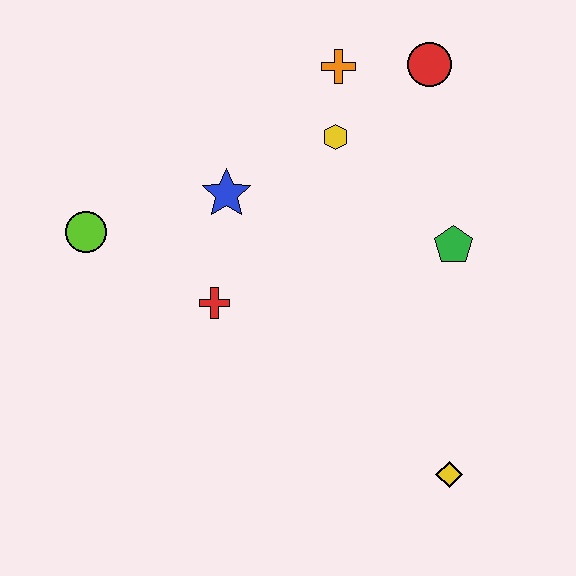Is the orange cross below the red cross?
No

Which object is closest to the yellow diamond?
The green pentagon is closest to the yellow diamond.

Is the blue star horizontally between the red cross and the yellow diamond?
Yes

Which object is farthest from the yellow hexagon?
The yellow diamond is farthest from the yellow hexagon.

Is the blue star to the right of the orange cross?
No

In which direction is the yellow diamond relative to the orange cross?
The yellow diamond is below the orange cross.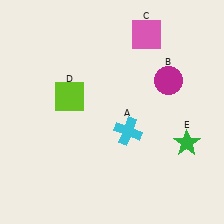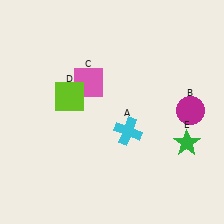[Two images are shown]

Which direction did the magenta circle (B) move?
The magenta circle (B) moved down.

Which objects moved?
The objects that moved are: the magenta circle (B), the pink square (C).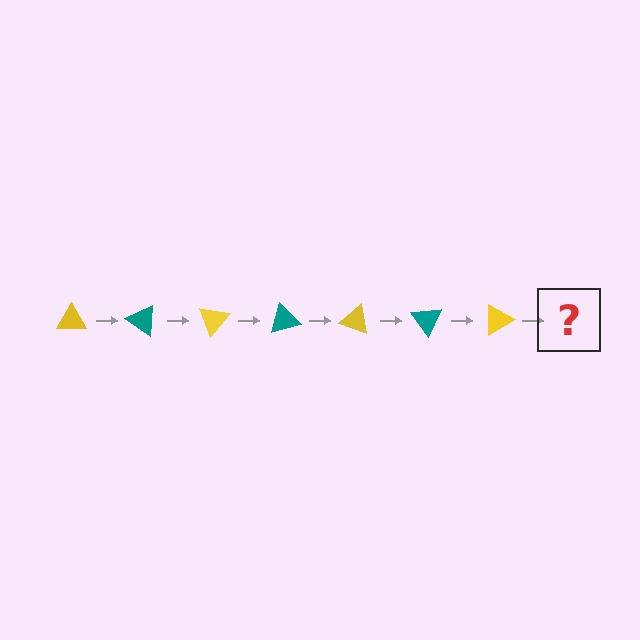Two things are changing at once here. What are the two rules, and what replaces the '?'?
The two rules are that it rotates 35 degrees each step and the color cycles through yellow and teal. The '?' should be a teal triangle, rotated 245 degrees from the start.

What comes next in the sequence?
The next element should be a teal triangle, rotated 245 degrees from the start.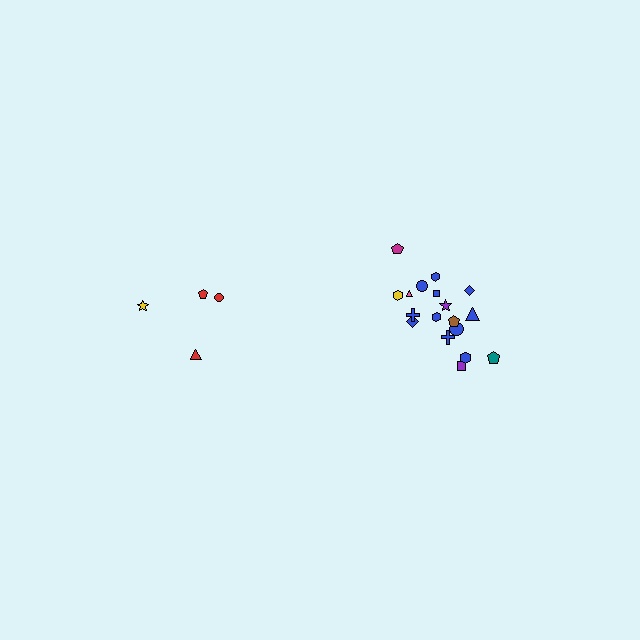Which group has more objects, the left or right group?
The right group.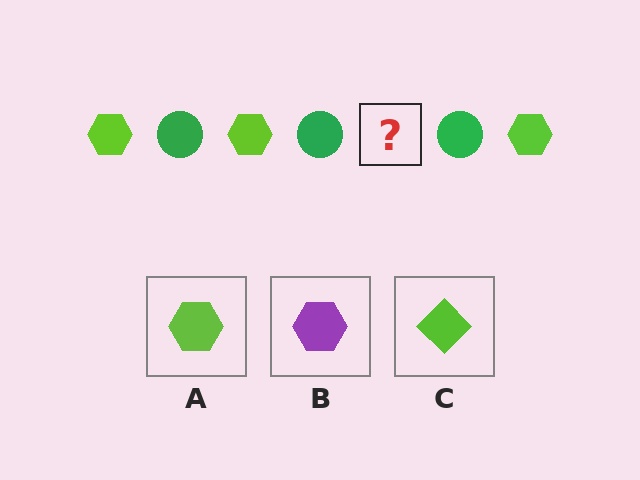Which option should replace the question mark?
Option A.